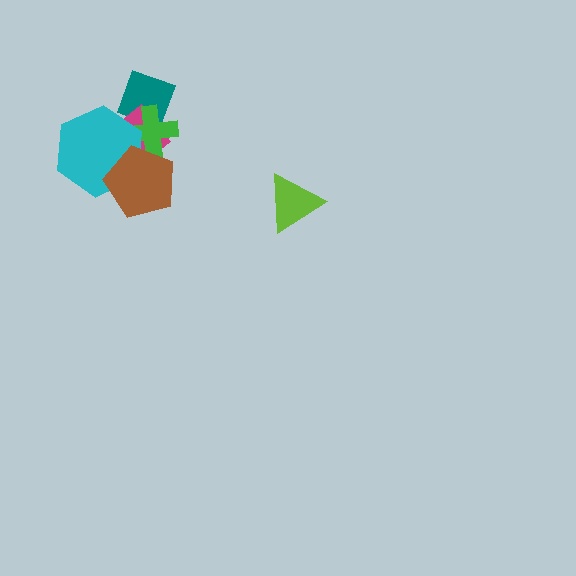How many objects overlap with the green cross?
4 objects overlap with the green cross.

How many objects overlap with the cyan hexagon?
4 objects overlap with the cyan hexagon.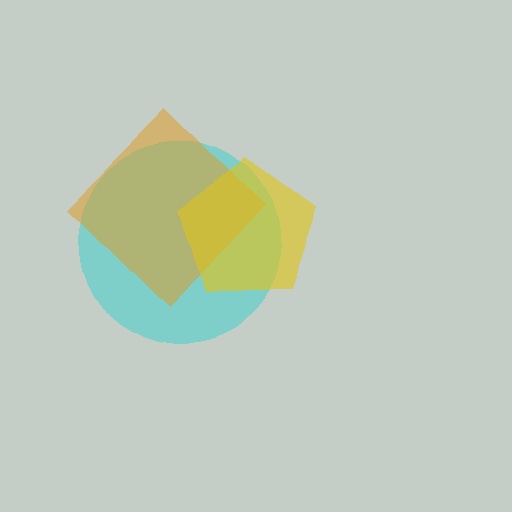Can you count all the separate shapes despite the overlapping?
Yes, there are 3 separate shapes.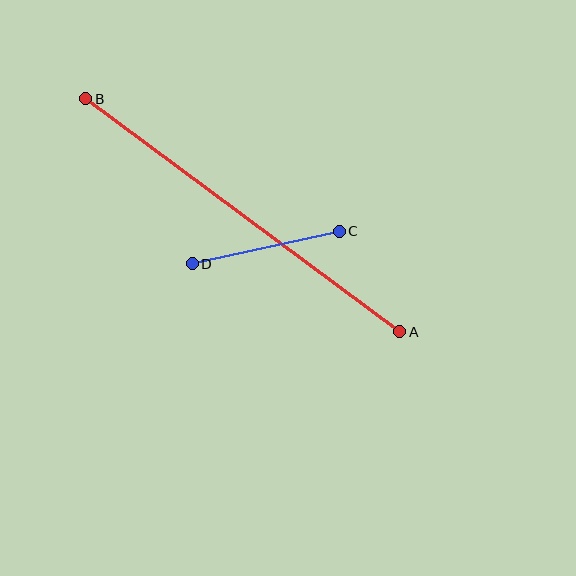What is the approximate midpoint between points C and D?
The midpoint is at approximately (266, 248) pixels.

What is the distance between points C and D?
The distance is approximately 151 pixels.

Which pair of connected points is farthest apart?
Points A and B are farthest apart.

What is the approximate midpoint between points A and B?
The midpoint is at approximately (243, 215) pixels.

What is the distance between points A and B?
The distance is approximately 391 pixels.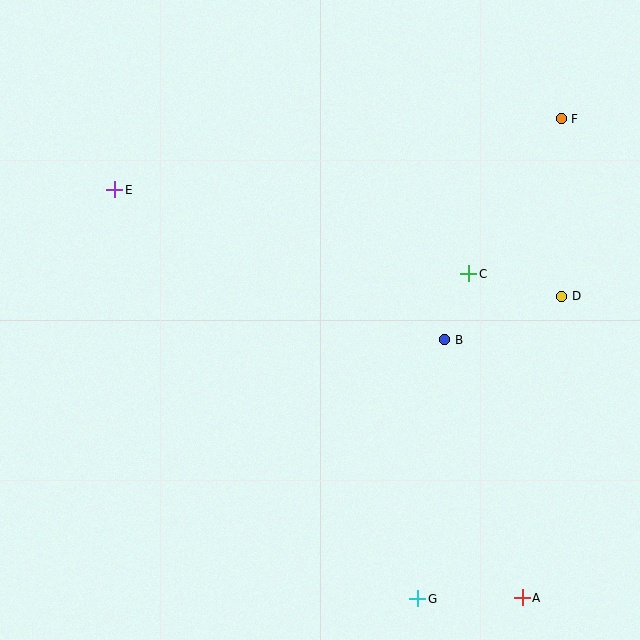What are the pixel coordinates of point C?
Point C is at (468, 274).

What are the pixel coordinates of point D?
Point D is at (562, 296).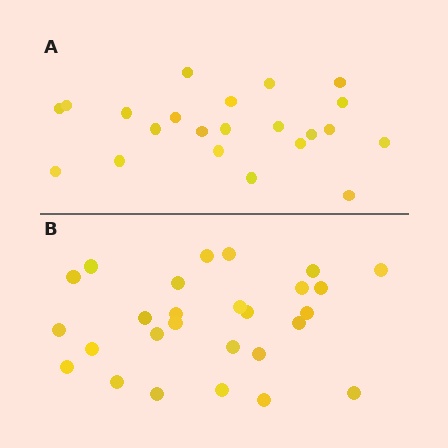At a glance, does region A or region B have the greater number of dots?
Region B (the bottom region) has more dots.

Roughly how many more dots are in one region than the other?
Region B has about 5 more dots than region A.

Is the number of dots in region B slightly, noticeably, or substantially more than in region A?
Region B has only slightly more — the two regions are fairly close. The ratio is roughly 1.2 to 1.